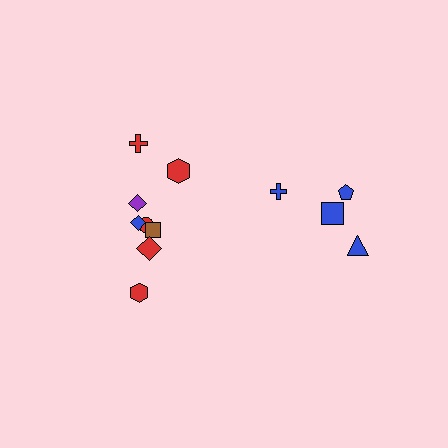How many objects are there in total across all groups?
There are 12 objects.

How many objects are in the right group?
There are 4 objects.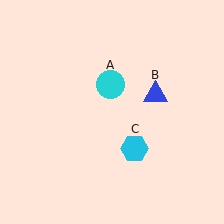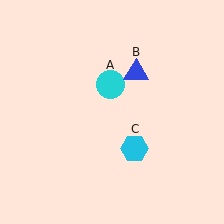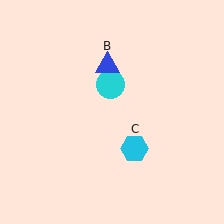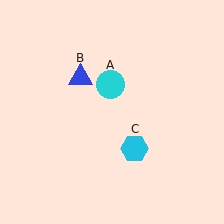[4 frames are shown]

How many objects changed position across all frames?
1 object changed position: blue triangle (object B).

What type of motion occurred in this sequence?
The blue triangle (object B) rotated counterclockwise around the center of the scene.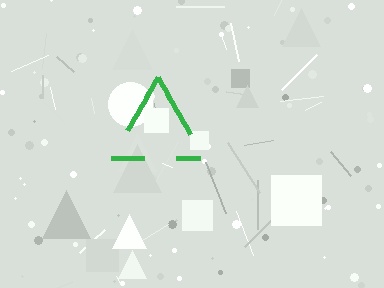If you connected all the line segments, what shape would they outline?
They would outline a triangle.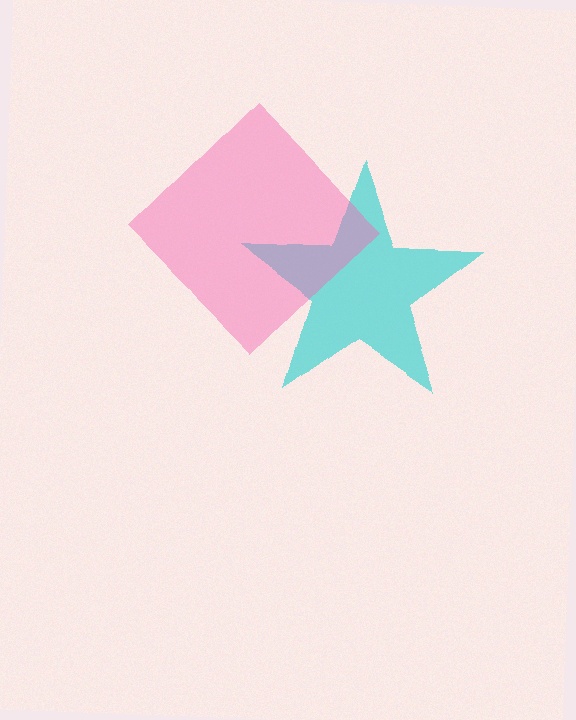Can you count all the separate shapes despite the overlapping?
Yes, there are 2 separate shapes.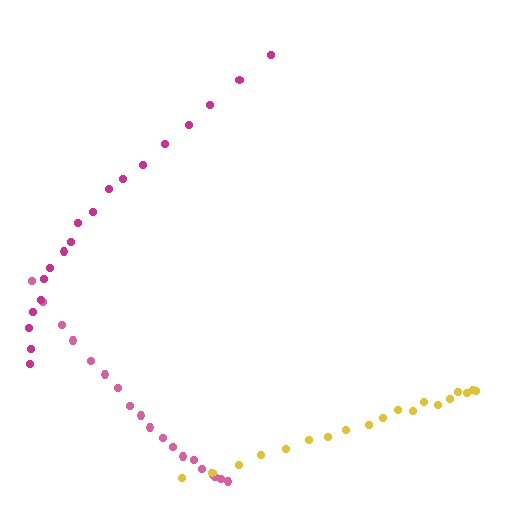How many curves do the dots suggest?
There are 3 distinct paths.